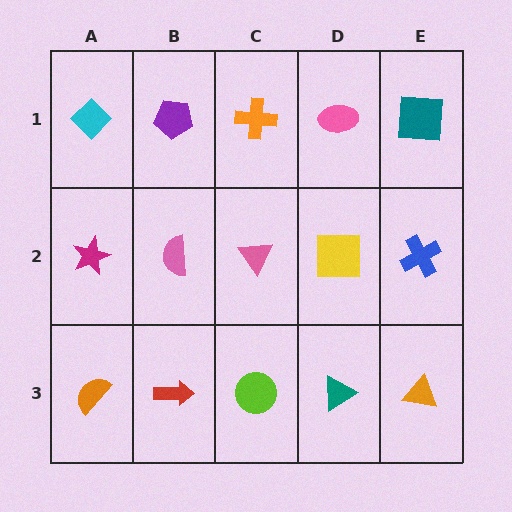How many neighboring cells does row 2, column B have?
4.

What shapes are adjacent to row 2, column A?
A cyan diamond (row 1, column A), an orange semicircle (row 3, column A), a pink semicircle (row 2, column B).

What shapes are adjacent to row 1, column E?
A blue cross (row 2, column E), a pink ellipse (row 1, column D).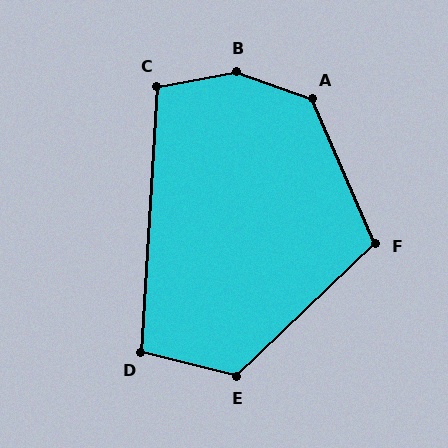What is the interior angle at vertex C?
Approximately 104 degrees (obtuse).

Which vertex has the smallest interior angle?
D, at approximately 101 degrees.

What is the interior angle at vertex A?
Approximately 134 degrees (obtuse).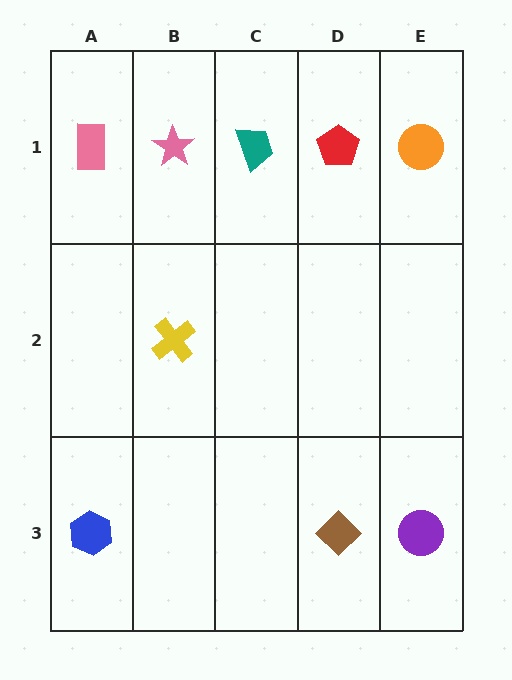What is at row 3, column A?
A blue hexagon.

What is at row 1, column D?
A red pentagon.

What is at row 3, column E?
A purple circle.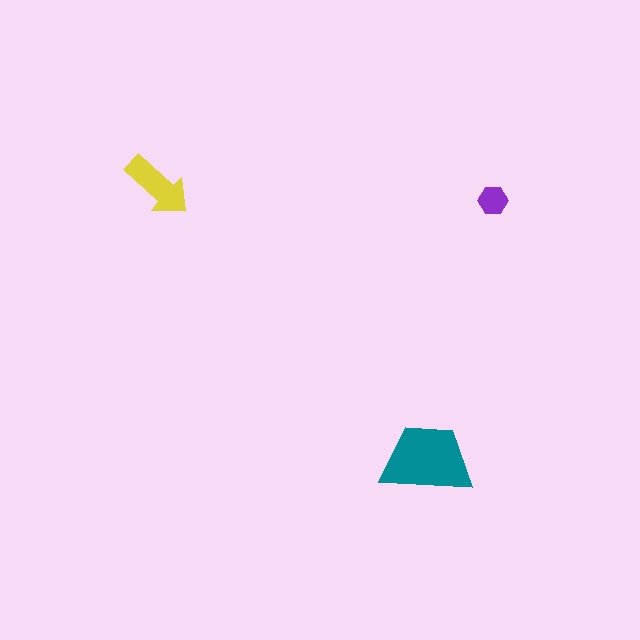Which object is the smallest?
The purple hexagon.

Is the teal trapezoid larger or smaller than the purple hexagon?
Larger.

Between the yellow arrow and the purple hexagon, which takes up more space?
The yellow arrow.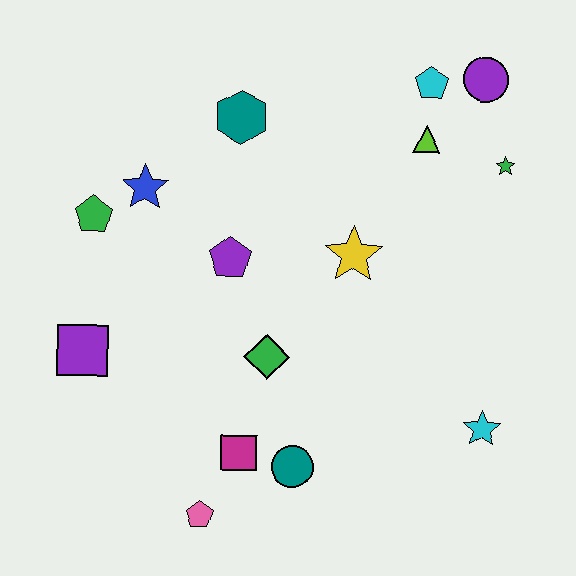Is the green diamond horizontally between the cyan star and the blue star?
Yes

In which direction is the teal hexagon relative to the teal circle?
The teal hexagon is above the teal circle.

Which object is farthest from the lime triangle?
The pink pentagon is farthest from the lime triangle.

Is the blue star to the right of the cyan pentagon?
No